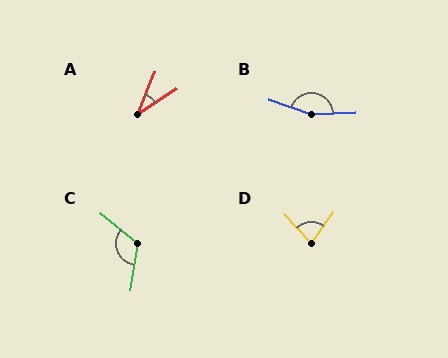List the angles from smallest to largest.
A (34°), D (77°), C (121°), B (158°).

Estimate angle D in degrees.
Approximately 77 degrees.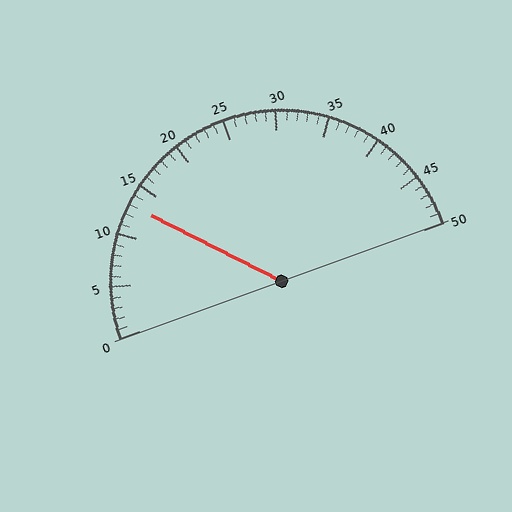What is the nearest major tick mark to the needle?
The nearest major tick mark is 15.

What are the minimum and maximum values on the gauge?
The gauge ranges from 0 to 50.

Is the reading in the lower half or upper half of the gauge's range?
The reading is in the lower half of the range (0 to 50).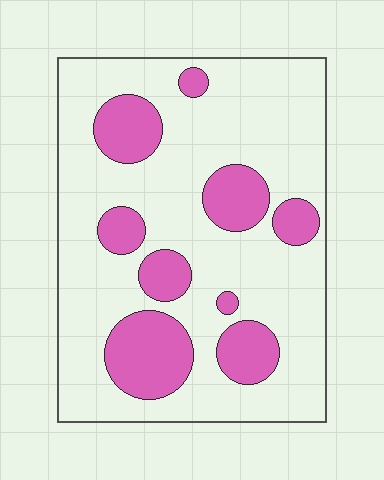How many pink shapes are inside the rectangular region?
9.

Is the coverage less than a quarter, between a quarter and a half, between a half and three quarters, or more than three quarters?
Less than a quarter.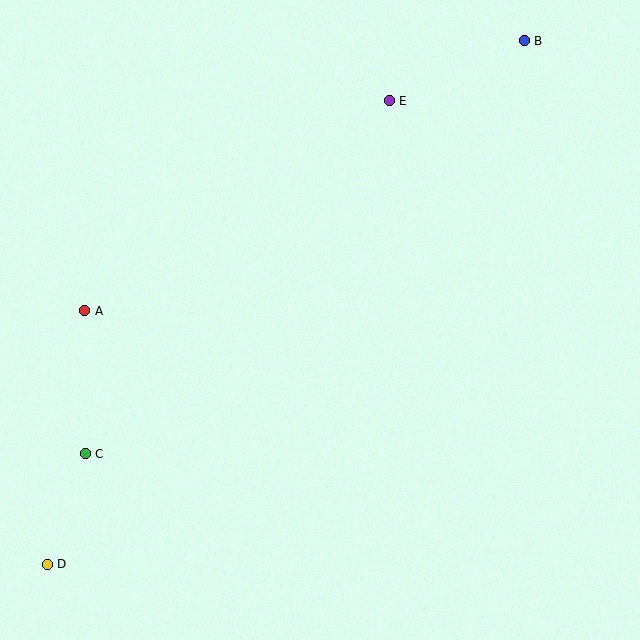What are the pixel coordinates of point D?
Point D is at (47, 564).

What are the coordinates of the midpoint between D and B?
The midpoint between D and B is at (286, 302).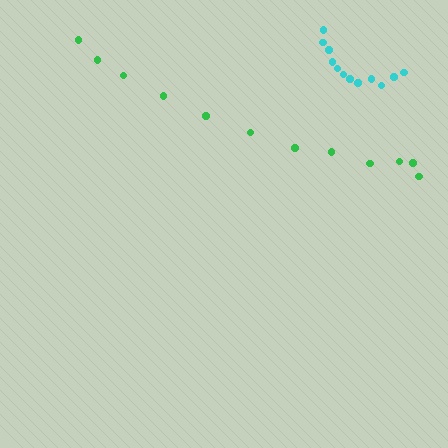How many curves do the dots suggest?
There are 2 distinct paths.